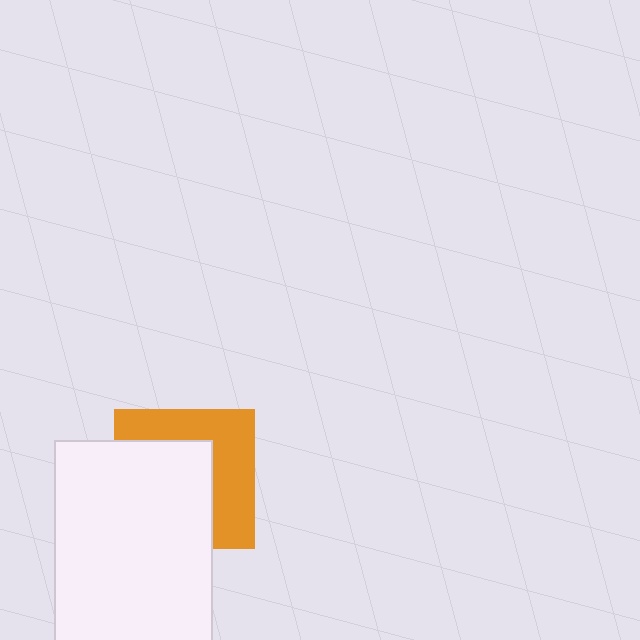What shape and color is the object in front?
The object in front is a white rectangle.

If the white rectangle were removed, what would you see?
You would see the complete orange square.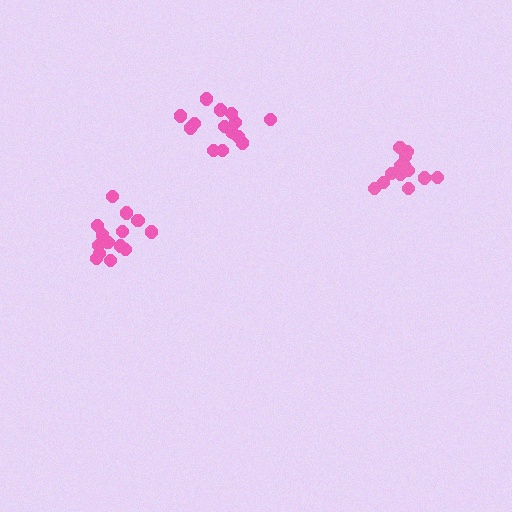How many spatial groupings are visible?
There are 3 spatial groupings.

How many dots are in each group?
Group 1: 14 dots, Group 2: 15 dots, Group 3: 13 dots (42 total).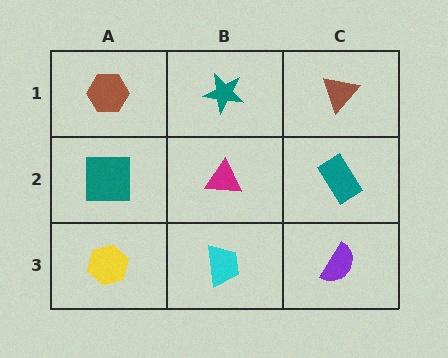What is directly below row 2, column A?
A yellow hexagon.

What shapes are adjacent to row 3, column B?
A magenta triangle (row 2, column B), a yellow hexagon (row 3, column A), a purple semicircle (row 3, column C).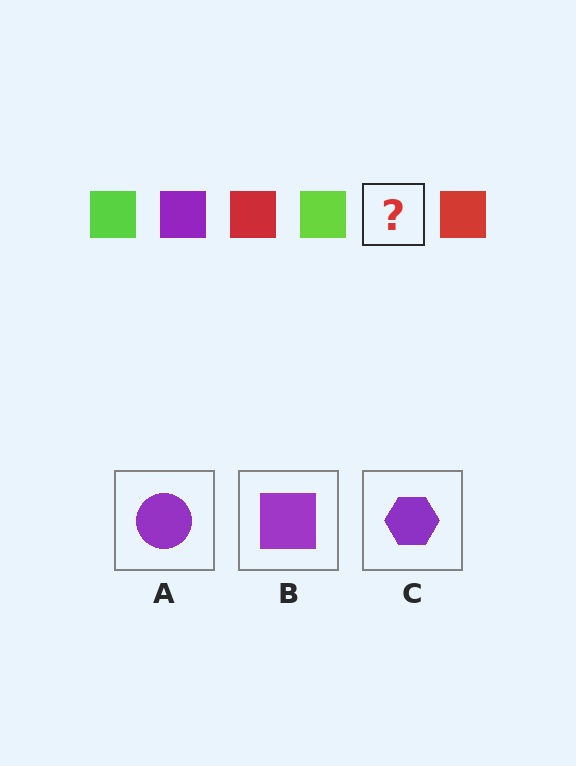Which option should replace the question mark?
Option B.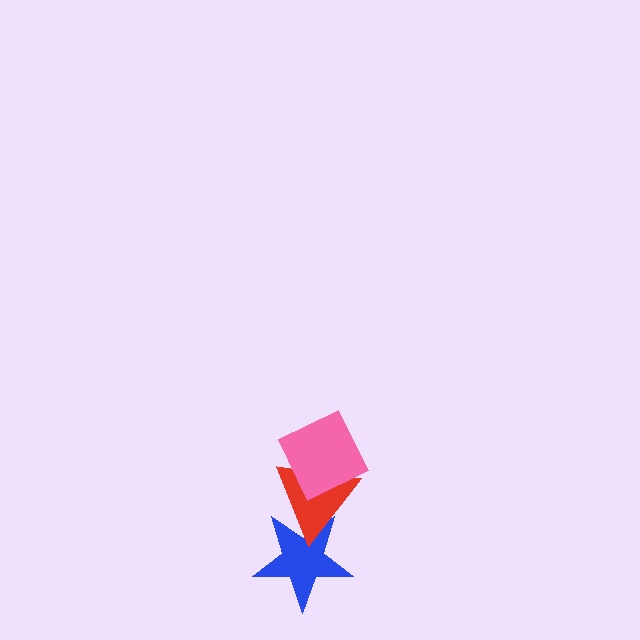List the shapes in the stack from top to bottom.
From top to bottom: the pink diamond, the red triangle, the blue star.